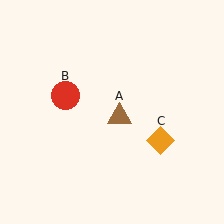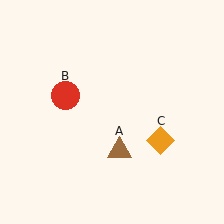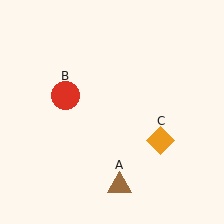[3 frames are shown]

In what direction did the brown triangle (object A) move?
The brown triangle (object A) moved down.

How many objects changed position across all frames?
1 object changed position: brown triangle (object A).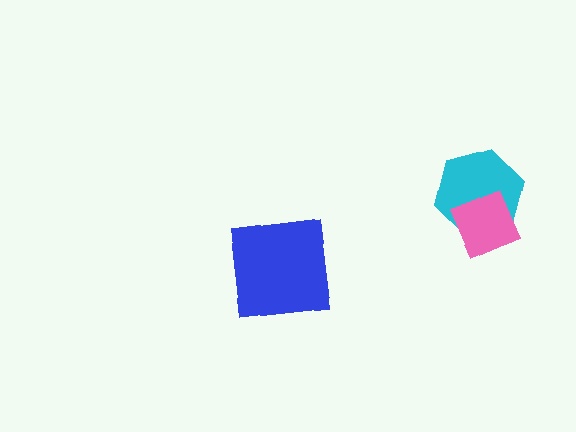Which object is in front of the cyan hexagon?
The pink square is in front of the cyan hexagon.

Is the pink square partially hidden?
No, no other shape covers it.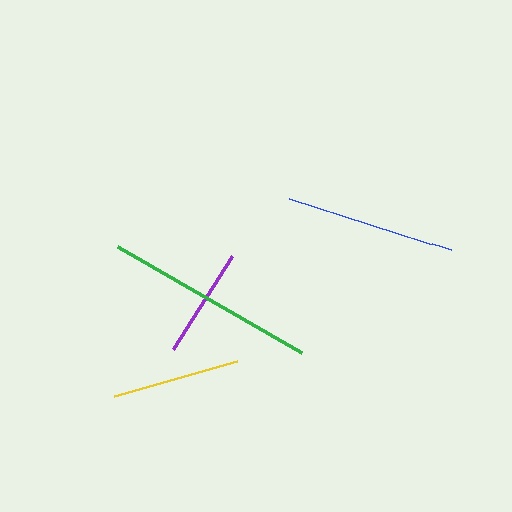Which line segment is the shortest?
The purple line is the shortest at approximately 110 pixels.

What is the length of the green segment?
The green segment is approximately 213 pixels long.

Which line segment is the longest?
The green line is the longest at approximately 213 pixels.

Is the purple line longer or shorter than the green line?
The green line is longer than the purple line.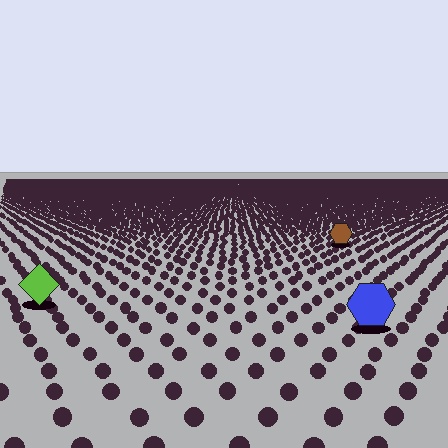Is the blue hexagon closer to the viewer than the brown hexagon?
Yes. The blue hexagon is closer — you can tell from the texture gradient: the ground texture is coarser near it.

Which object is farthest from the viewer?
The brown hexagon is farthest from the viewer. It appears smaller and the ground texture around it is denser.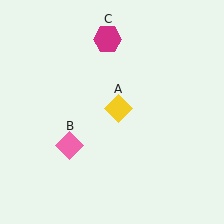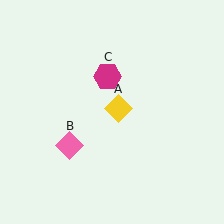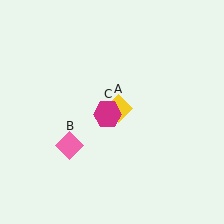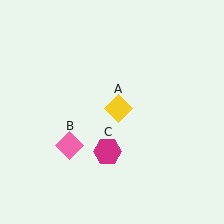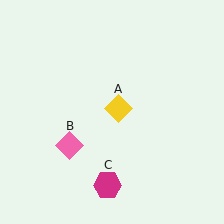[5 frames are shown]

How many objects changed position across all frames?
1 object changed position: magenta hexagon (object C).